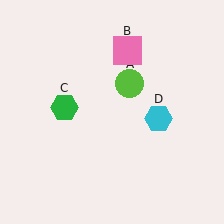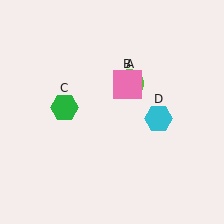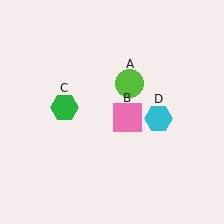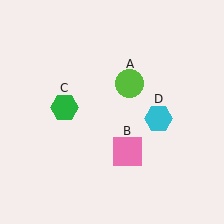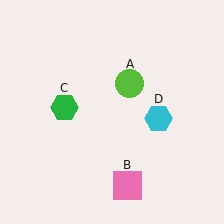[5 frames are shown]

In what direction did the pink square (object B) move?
The pink square (object B) moved down.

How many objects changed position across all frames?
1 object changed position: pink square (object B).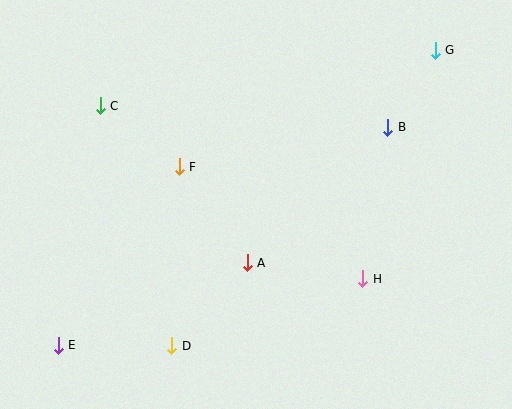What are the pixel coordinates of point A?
Point A is at (247, 263).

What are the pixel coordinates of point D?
Point D is at (172, 346).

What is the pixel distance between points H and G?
The distance between H and G is 240 pixels.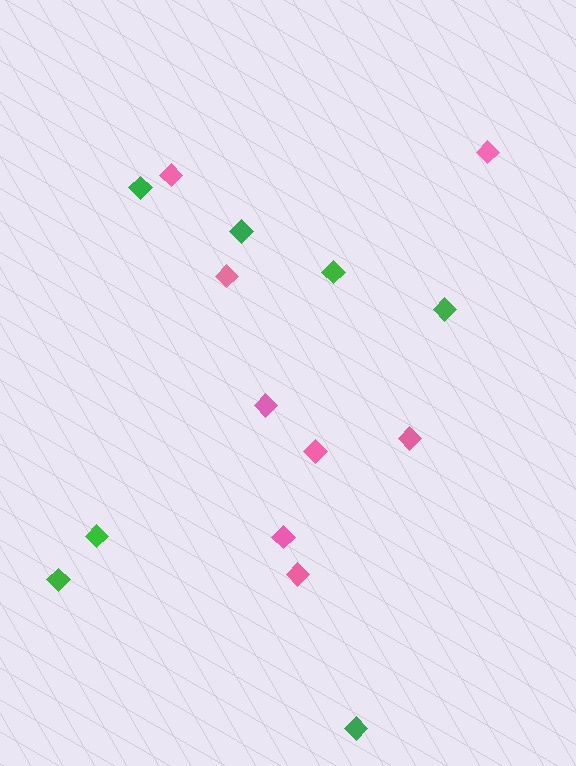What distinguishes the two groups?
There are 2 groups: one group of green diamonds (7) and one group of pink diamonds (8).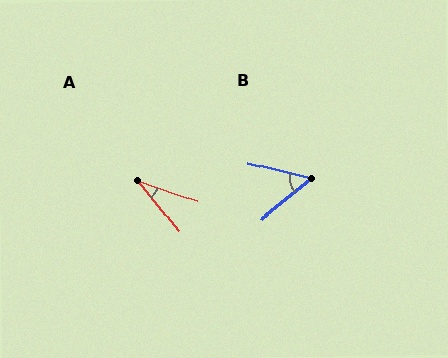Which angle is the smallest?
A, at approximately 31 degrees.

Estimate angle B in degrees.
Approximately 54 degrees.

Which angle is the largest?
B, at approximately 54 degrees.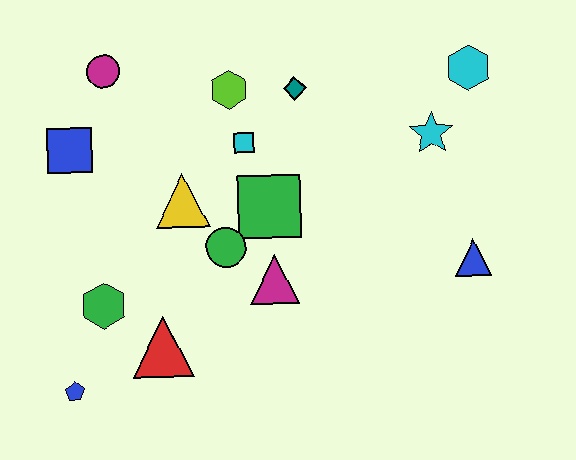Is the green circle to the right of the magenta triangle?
No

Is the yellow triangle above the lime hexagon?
No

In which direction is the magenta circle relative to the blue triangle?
The magenta circle is to the left of the blue triangle.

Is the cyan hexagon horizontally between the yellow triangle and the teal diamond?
No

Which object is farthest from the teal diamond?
The blue pentagon is farthest from the teal diamond.